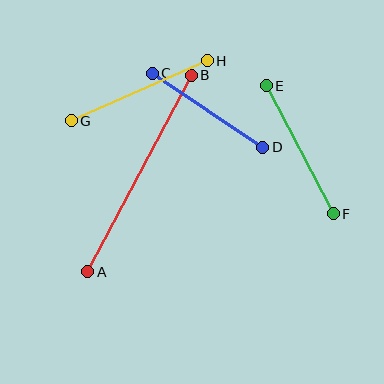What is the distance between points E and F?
The distance is approximately 145 pixels.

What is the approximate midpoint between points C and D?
The midpoint is at approximately (208, 110) pixels.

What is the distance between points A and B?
The distance is approximately 222 pixels.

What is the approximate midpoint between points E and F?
The midpoint is at approximately (300, 150) pixels.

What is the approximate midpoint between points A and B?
The midpoint is at approximately (140, 174) pixels.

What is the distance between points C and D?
The distance is approximately 133 pixels.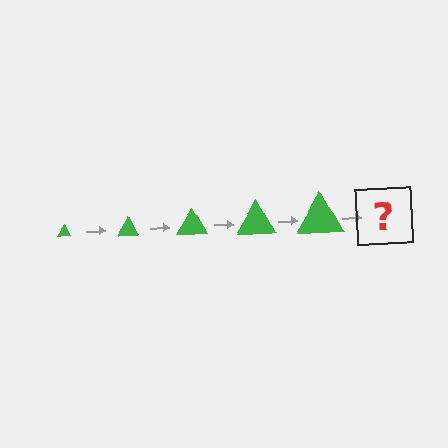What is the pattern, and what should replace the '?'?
The pattern is that the triangle gets progressively larger each step. The '?' should be a green triangle, larger than the previous one.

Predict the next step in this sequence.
The next step is a green triangle, larger than the previous one.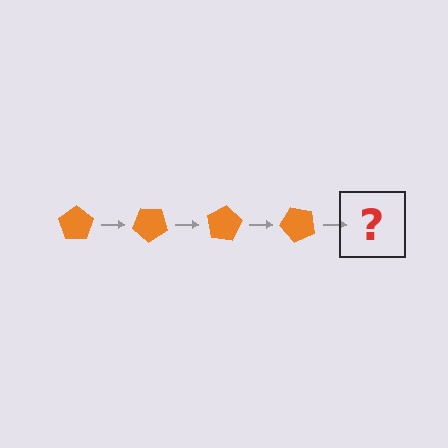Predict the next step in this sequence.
The next step is an orange pentagon rotated 160 degrees.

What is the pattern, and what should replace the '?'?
The pattern is that the pentagon rotates 40 degrees each step. The '?' should be an orange pentagon rotated 160 degrees.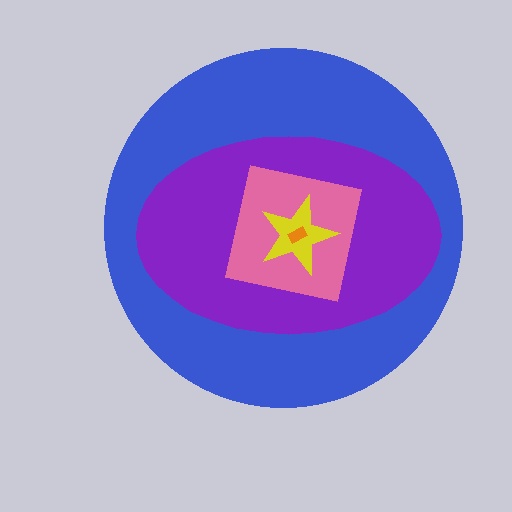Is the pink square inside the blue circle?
Yes.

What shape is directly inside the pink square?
The yellow star.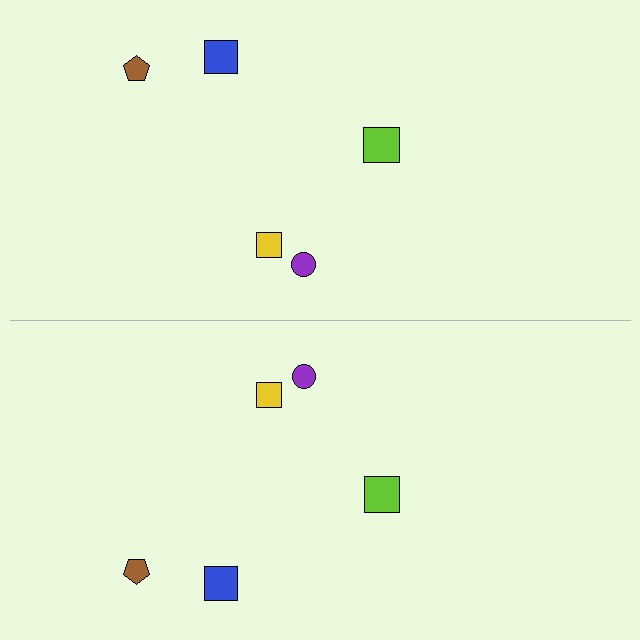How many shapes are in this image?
There are 10 shapes in this image.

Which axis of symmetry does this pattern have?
The pattern has a horizontal axis of symmetry running through the center of the image.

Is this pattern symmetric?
Yes, this pattern has bilateral (reflection) symmetry.